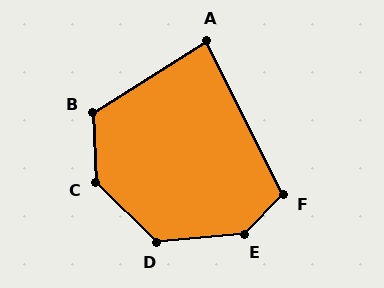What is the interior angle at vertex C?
Approximately 136 degrees (obtuse).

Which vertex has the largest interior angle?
E, at approximately 140 degrees.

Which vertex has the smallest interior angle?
A, at approximately 84 degrees.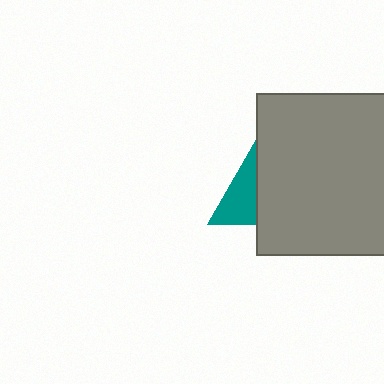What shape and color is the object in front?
The object in front is a gray square.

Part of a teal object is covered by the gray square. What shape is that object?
It is a triangle.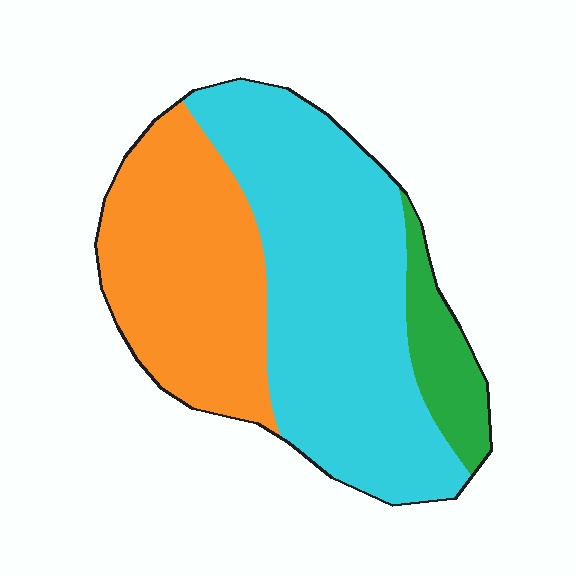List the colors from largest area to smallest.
From largest to smallest: cyan, orange, green.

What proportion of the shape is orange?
Orange takes up about three eighths (3/8) of the shape.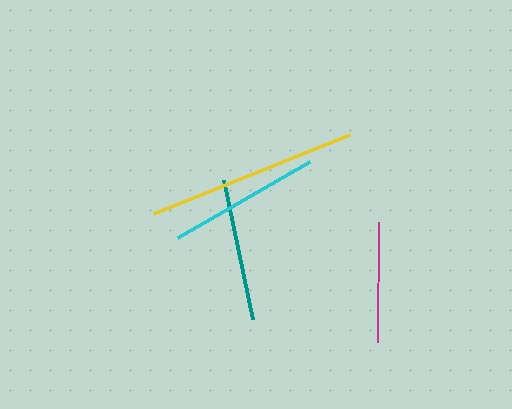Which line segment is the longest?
The yellow line is the longest at approximately 212 pixels.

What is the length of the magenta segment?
The magenta segment is approximately 120 pixels long.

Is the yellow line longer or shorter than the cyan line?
The yellow line is longer than the cyan line.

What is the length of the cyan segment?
The cyan segment is approximately 152 pixels long.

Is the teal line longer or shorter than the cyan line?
The cyan line is longer than the teal line.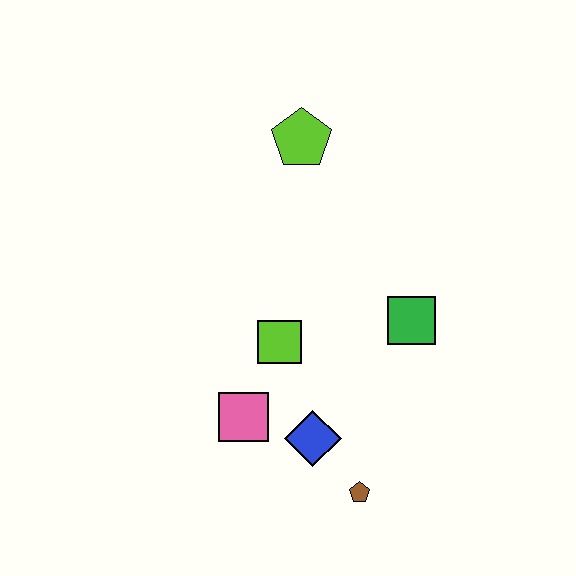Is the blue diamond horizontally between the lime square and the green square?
Yes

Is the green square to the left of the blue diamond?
No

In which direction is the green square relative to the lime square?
The green square is to the right of the lime square.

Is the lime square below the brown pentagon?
No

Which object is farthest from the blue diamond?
The lime pentagon is farthest from the blue diamond.